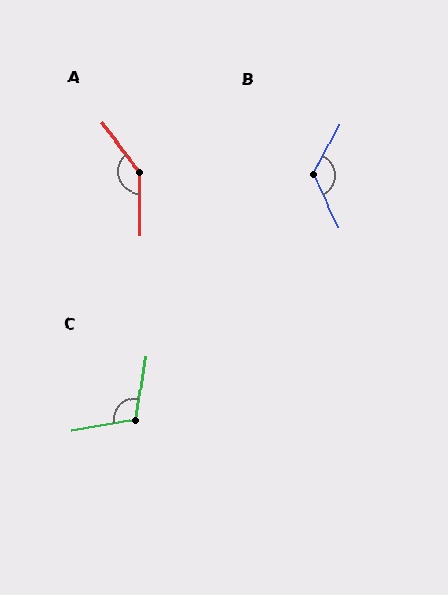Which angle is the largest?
A, at approximately 144 degrees.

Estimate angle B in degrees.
Approximately 128 degrees.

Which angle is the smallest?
C, at approximately 109 degrees.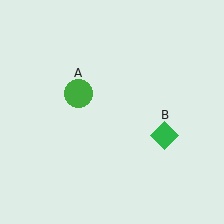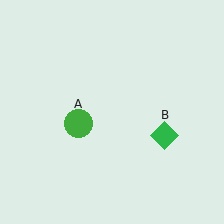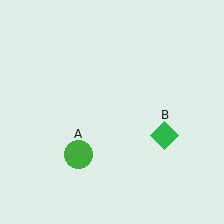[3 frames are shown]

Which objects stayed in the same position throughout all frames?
Green diamond (object B) remained stationary.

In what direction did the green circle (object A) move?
The green circle (object A) moved down.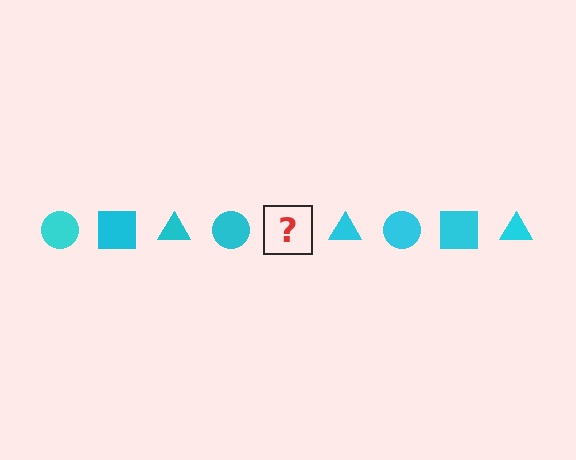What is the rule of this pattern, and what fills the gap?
The rule is that the pattern cycles through circle, square, triangle shapes in cyan. The gap should be filled with a cyan square.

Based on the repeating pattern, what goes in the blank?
The blank should be a cyan square.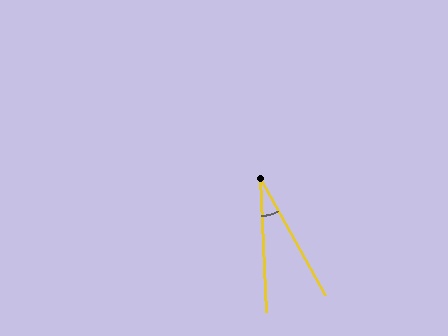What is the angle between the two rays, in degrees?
Approximately 27 degrees.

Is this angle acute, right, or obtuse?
It is acute.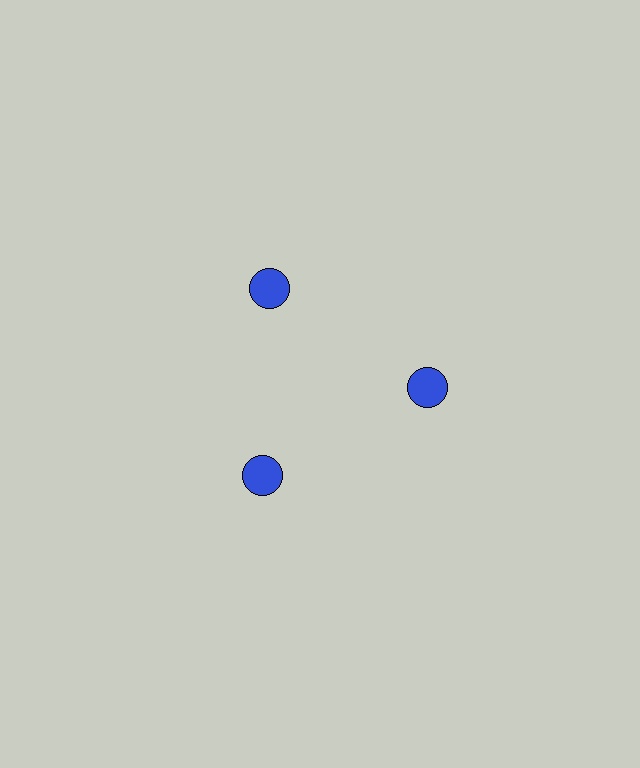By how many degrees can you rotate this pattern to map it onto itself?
The pattern maps onto itself every 120 degrees of rotation.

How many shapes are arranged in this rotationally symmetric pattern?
There are 3 shapes, arranged in 3 groups of 1.